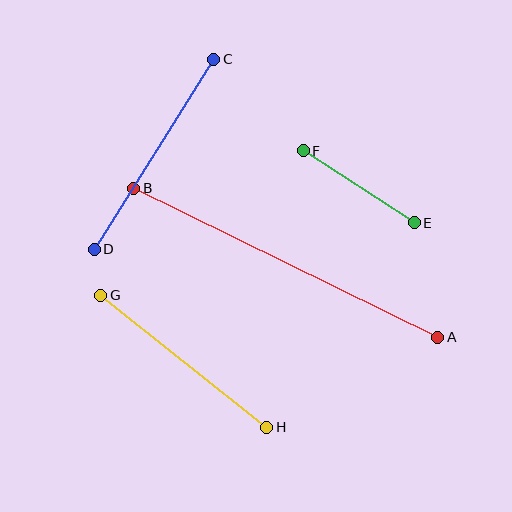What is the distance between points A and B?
The distance is approximately 339 pixels.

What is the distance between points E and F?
The distance is approximately 132 pixels.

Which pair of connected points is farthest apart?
Points A and B are farthest apart.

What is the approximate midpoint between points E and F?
The midpoint is at approximately (359, 187) pixels.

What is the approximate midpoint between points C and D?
The midpoint is at approximately (154, 154) pixels.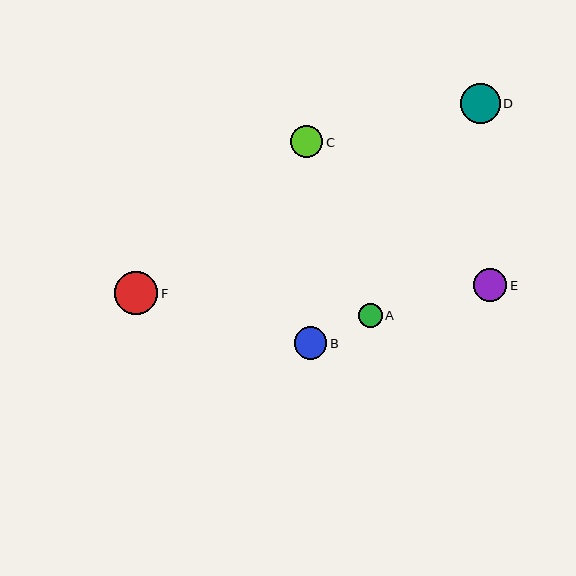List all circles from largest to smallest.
From largest to smallest: F, D, E, B, C, A.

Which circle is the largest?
Circle F is the largest with a size of approximately 43 pixels.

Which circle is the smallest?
Circle A is the smallest with a size of approximately 24 pixels.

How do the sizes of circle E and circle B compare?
Circle E and circle B are approximately the same size.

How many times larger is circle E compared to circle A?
Circle E is approximately 1.4 times the size of circle A.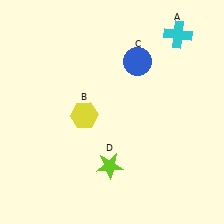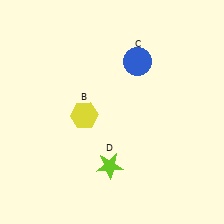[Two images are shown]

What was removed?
The cyan cross (A) was removed in Image 2.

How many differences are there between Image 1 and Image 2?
There is 1 difference between the two images.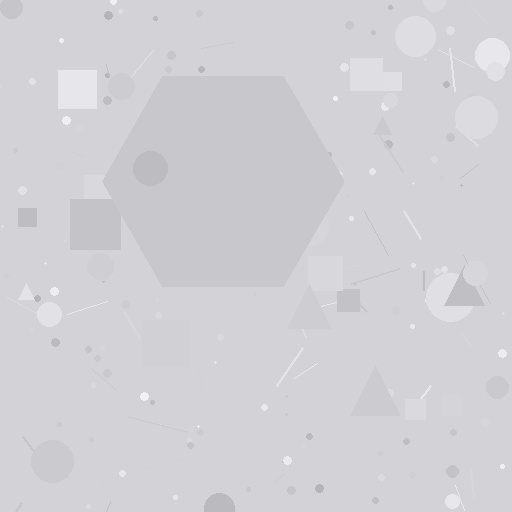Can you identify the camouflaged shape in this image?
The camouflaged shape is a hexagon.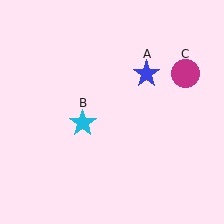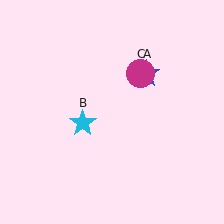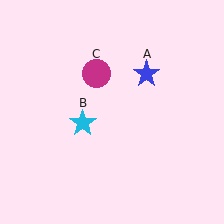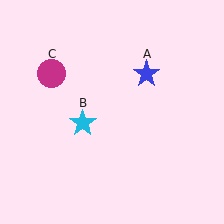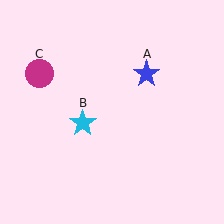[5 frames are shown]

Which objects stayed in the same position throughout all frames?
Blue star (object A) and cyan star (object B) remained stationary.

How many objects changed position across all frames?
1 object changed position: magenta circle (object C).